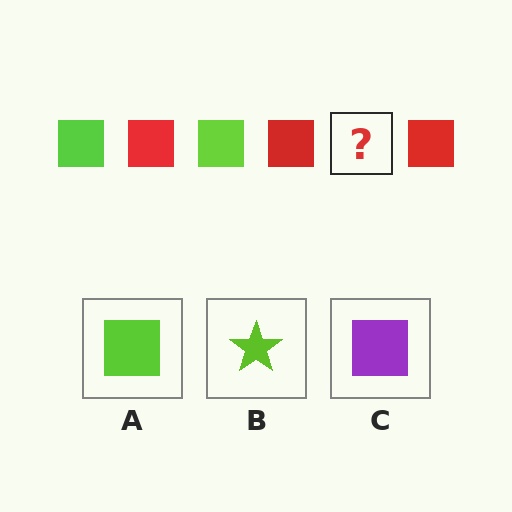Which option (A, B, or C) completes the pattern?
A.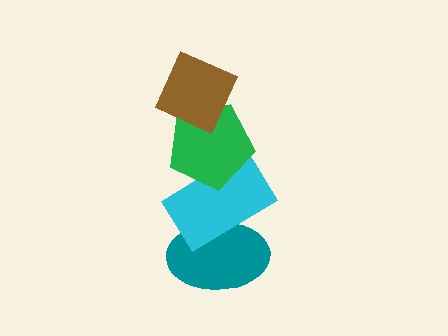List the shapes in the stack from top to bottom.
From top to bottom: the brown diamond, the green pentagon, the cyan rectangle, the teal ellipse.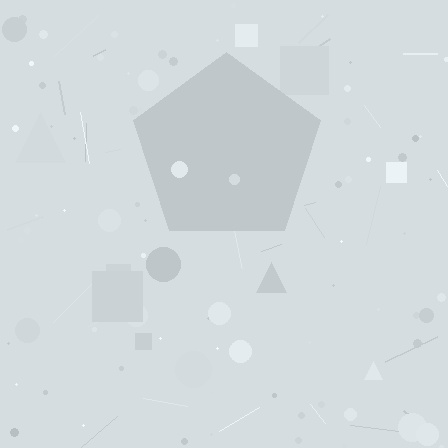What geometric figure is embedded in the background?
A pentagon is embedded in the background.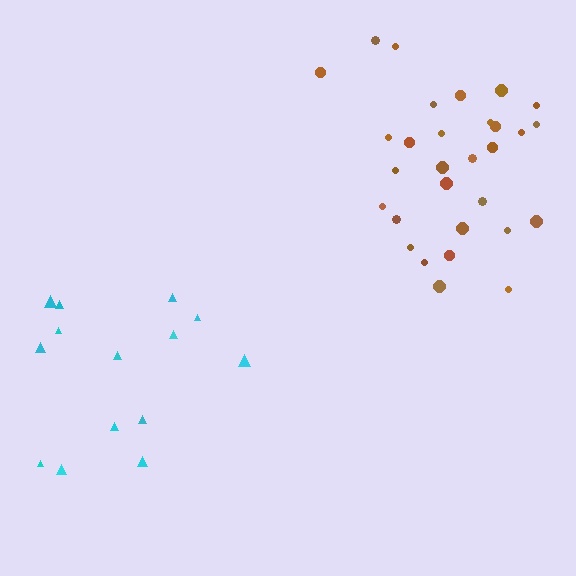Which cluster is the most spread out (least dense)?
Cyan.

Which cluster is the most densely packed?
Brown.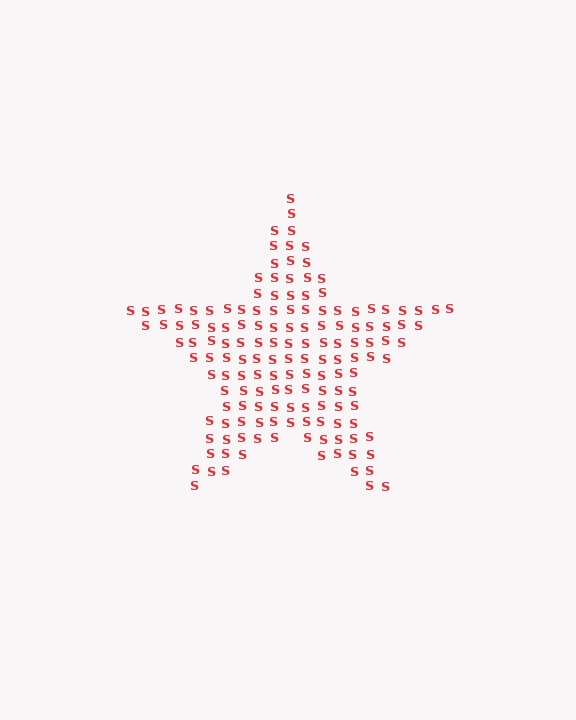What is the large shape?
The large shape is a star.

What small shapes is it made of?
It is made of small letter S's.